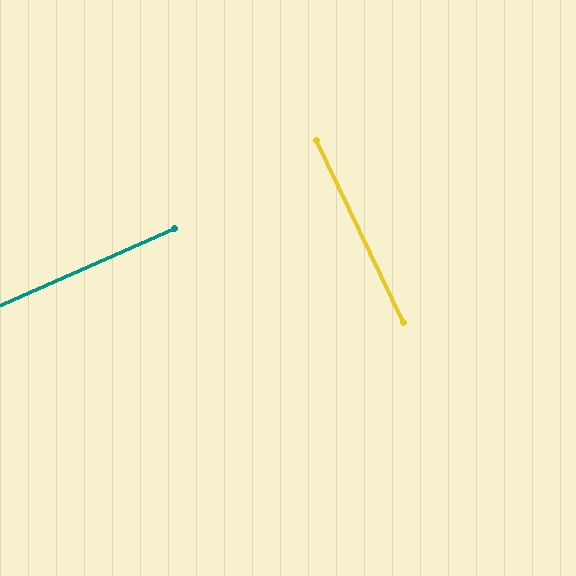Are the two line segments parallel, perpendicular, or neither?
Perpendicular — they meet at approximately 88°.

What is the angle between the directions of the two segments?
Approximately 88 degrees.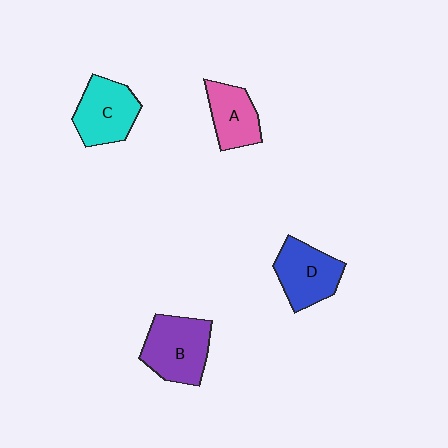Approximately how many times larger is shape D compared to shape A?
Approximately 1.2 times.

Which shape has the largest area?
Shape B (purple).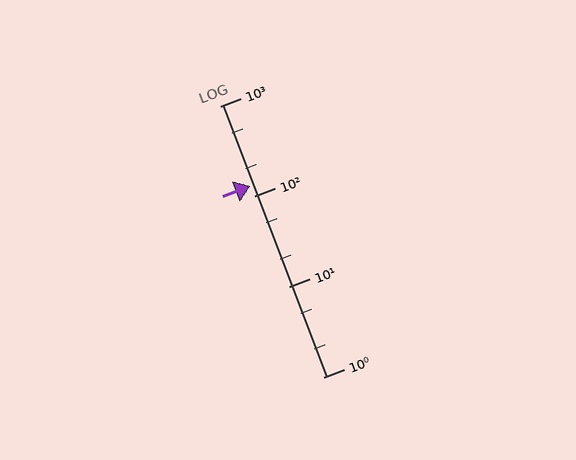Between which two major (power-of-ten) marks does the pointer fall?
The pointer is between 100 and 1000.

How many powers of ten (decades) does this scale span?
The scale spans 3 decades, from 1 to 1000.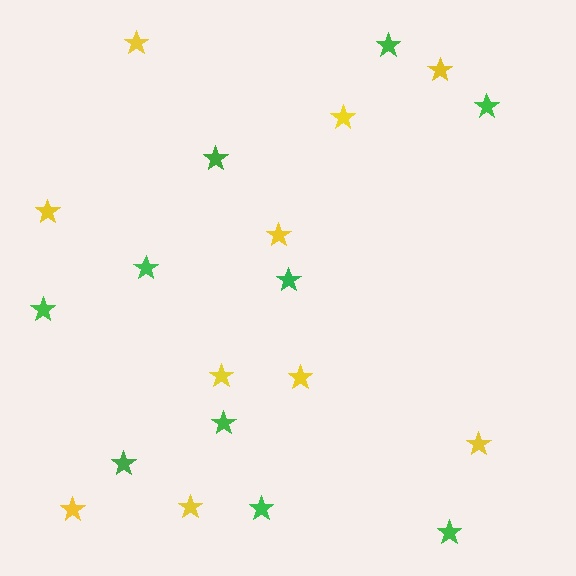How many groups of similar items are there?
There are 2 groups: one group of yellow stars (10) and one group of green stars (10).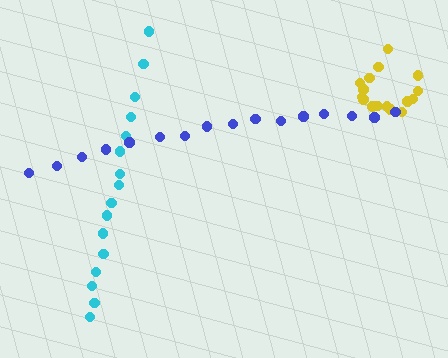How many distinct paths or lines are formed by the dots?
There are 3 distinct paths.